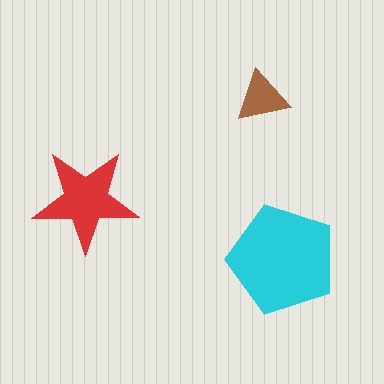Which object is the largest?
The cyan pentagon.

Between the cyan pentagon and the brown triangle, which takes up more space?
The cyan pentagon.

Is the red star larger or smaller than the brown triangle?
Larger.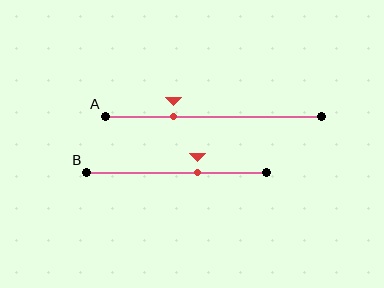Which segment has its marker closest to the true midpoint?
Segment B has its marker closest to the true midpoint.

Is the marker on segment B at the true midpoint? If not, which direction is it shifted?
No, the marker on segment B is shifted to the right by about 12% of the segment length.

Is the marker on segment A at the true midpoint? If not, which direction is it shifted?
No, the marker on segment A is shifted to the left by about 18% of the segment length.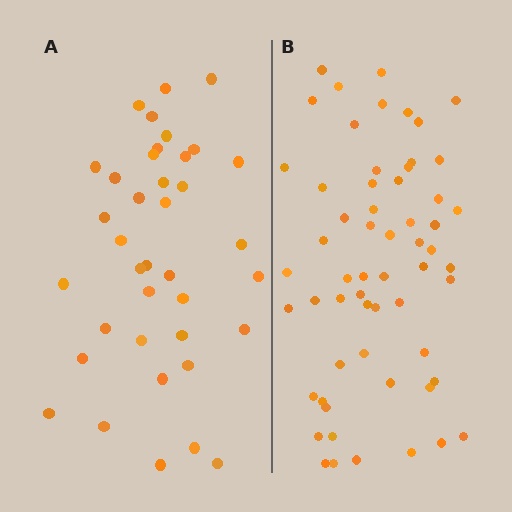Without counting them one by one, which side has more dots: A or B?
Region B (the right region) has more dots.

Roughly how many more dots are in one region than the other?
Region B has approximately 20 more dots than region A.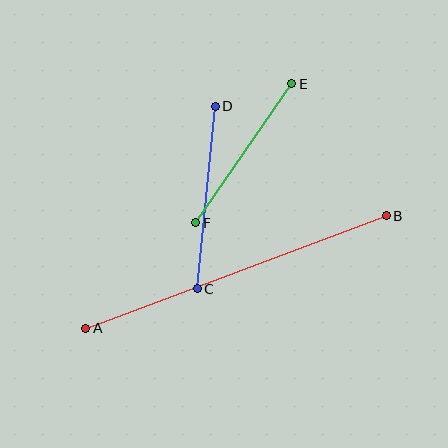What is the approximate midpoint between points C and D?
The midpoint is at approximately (206, 197) pixels.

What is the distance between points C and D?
The distance is approximately 183 pixels.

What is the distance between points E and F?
The distance is approximately 169 pixels.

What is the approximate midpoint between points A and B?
The midpoint is at approximately (236, 272) pixels.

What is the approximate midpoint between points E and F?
The midpoint is at approximately (244, 153) pixels.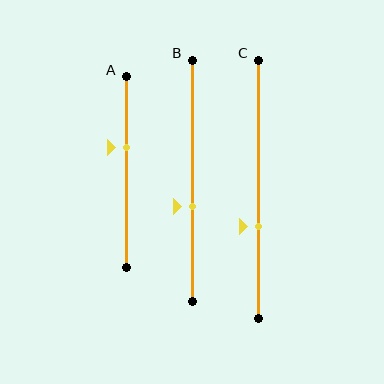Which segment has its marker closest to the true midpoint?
Segment B has its marker closest to the true midpoint.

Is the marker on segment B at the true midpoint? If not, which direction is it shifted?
No, the marker on segment B is shifted downward by about 11% of the segment length.